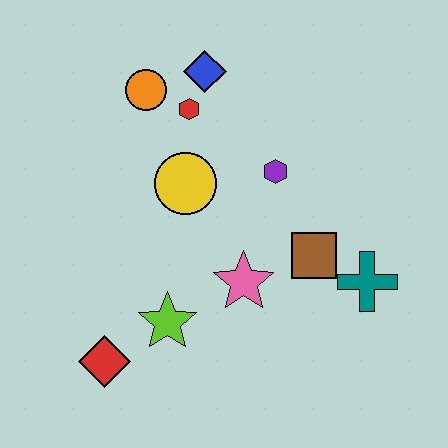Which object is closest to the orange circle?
The red hexagon is closest to the orange circle.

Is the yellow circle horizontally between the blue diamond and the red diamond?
Yes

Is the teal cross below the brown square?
Yes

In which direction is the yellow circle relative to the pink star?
The yellow circle is above the pink star.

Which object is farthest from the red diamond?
The blue diamond is farthest from the red diamond.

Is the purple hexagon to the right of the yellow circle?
Yes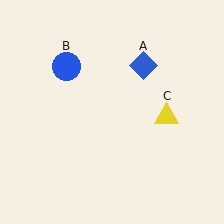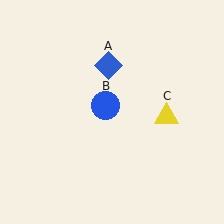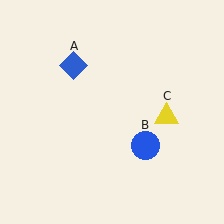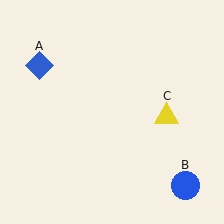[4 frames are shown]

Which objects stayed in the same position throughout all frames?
Yellow triangle (object C) remained stationary.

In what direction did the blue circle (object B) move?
The blue circle (object B) moved down and to the right.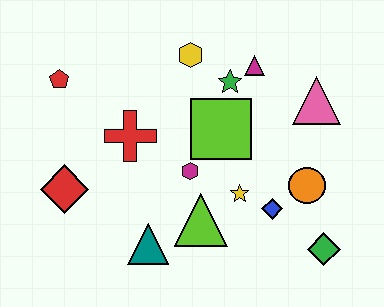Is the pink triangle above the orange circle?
Yes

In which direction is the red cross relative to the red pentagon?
The red cross is to the right of the red pentagon.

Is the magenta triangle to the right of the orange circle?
No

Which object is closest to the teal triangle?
The lime triangle is closest to the teal triangle.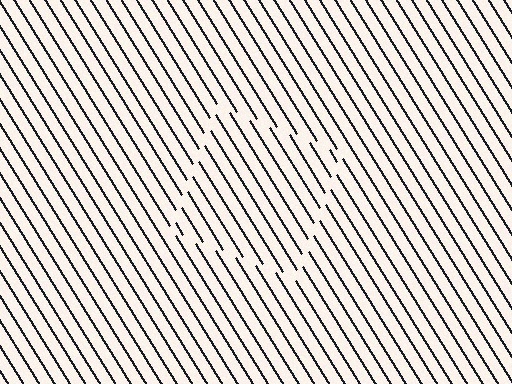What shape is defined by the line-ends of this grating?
An illusory square. The interior of the shape contains the same grating, shifted by half a period — the contour is defined by the phase discontinuity where line-ends from the inner and outer gratings abut.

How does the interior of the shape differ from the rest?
The interior of the shape contains the same grating, shifted by half a period — the contour is defined by the phase discontinuity where line-ends from the inner and outer gratings abut.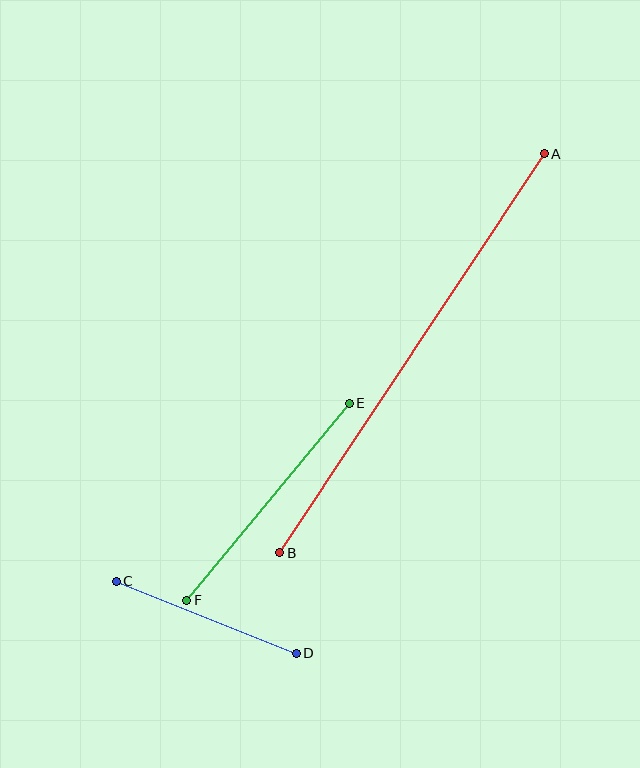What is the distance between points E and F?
The distance is approximately 255 pixels.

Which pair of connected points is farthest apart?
Points A and B are farthest apart.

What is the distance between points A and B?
The distance is approximately 479 pixels.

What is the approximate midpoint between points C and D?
The midpoint is at approximately (206, 617) pixels.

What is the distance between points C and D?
The distance is approximately 194 pixels.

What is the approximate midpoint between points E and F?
The midpoint is at approximately (268, 502) pixels.